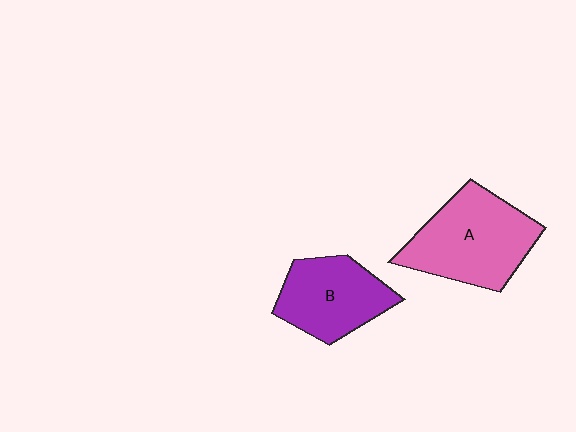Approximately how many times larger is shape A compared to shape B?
Approximately 1.3 times.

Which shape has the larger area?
Shape A (pink).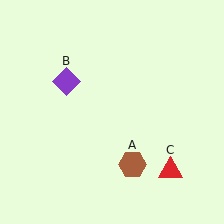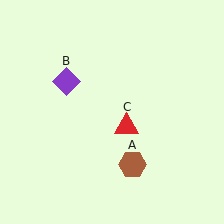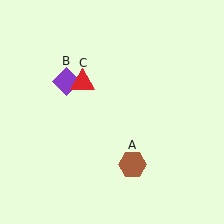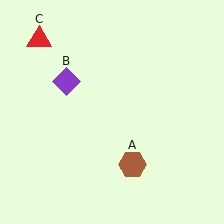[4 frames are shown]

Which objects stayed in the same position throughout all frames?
Brown hexagon (object A) and purple diamond (object B) remained stationary.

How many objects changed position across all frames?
1 object changed position: red triangle (object C).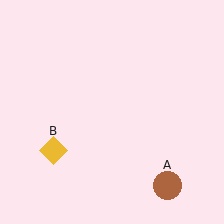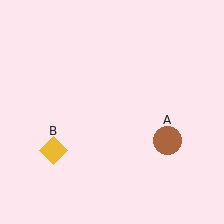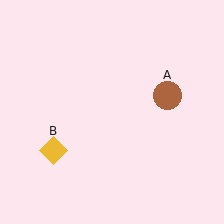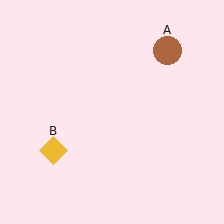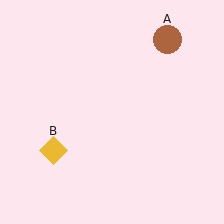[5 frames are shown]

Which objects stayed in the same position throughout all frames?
Yellow diamond (object B) remained stationary.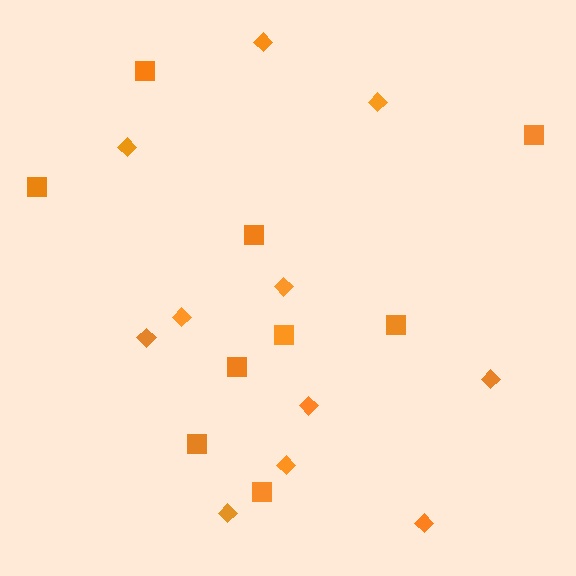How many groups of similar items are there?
There are 2 groups: one group of squares (9) and one group of diamonds (11).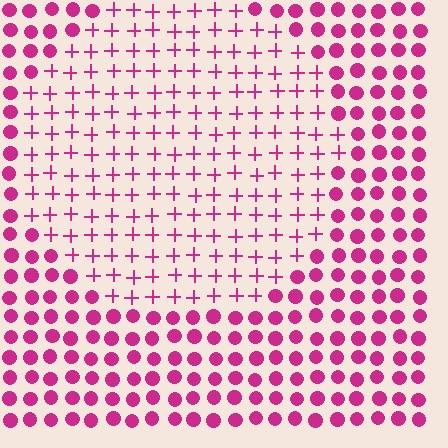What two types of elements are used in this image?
The image uses plus signs inside the circle region and circles outside it.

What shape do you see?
I see a circle.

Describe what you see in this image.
The image is filled with small magenta elements arranged in a uniform grid. A circle-shaped region contains plus signs, while the surrounding area contains circles. The boundary is defined purely by the change in element shape.